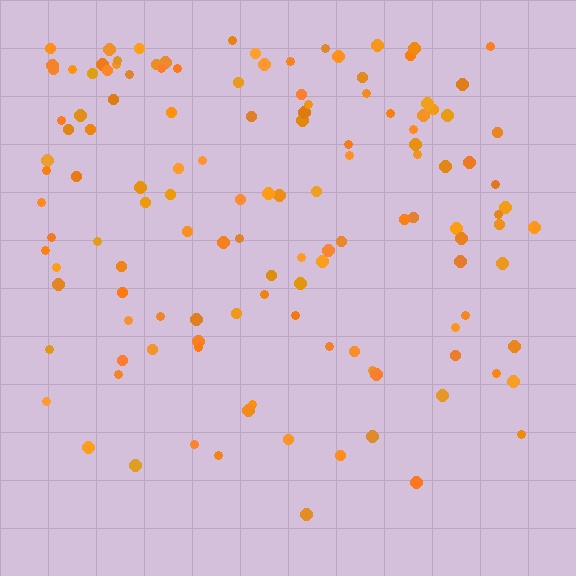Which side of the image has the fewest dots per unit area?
The bottom.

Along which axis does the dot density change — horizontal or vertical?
Vertical.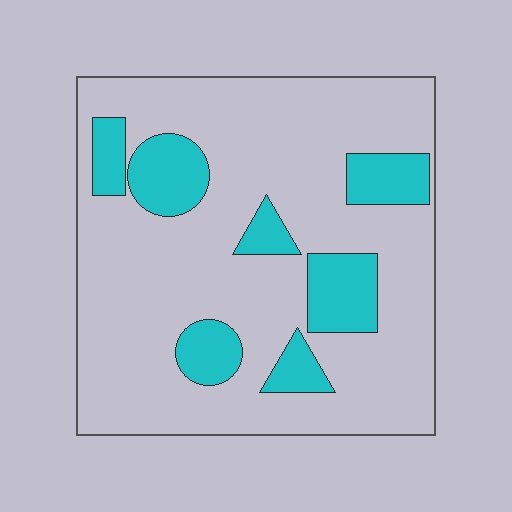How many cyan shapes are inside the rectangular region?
7.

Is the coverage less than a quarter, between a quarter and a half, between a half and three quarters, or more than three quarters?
Less than a quarter.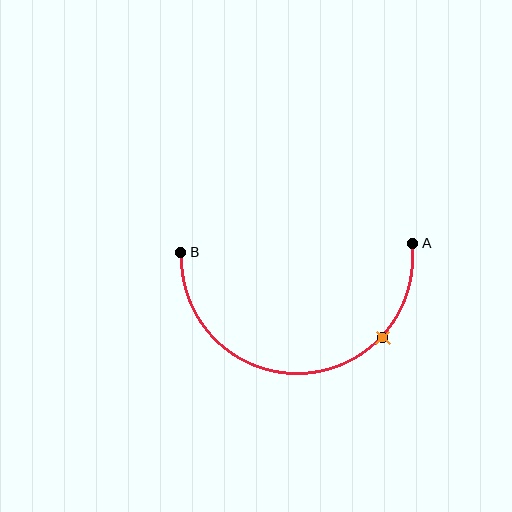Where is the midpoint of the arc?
The arc midpoint is the point on the curve farthest from the straight line joining A and B. It sits below that line.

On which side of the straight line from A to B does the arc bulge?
The arc bulges below the straight line connecting A and B.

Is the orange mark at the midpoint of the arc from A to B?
No. The orange mark lies on the arc but is closer to endpoint A. The arc midpoint would be at the point on the curve equidistant along the arc from both A and B.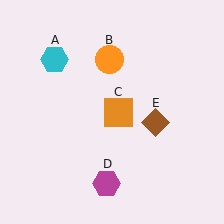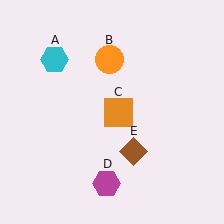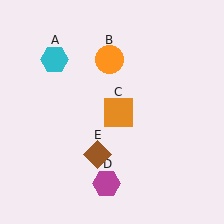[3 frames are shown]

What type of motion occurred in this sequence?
The brown diamond (object E) rotated clockwise around the center of the scene.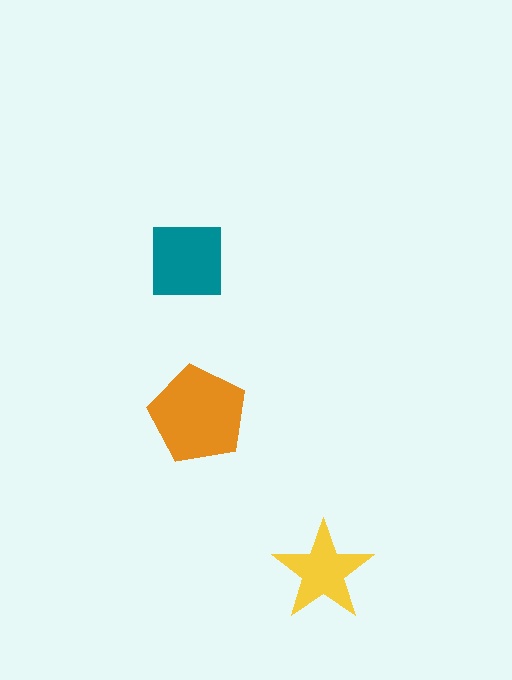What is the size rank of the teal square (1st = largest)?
2nd.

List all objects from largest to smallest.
The orange pentagon, the teal square, the yellow star.